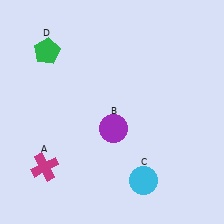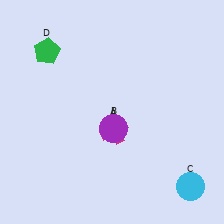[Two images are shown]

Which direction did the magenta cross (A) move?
The magenta cross (A) moved right.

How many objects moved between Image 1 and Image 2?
2 objects moved between the two images.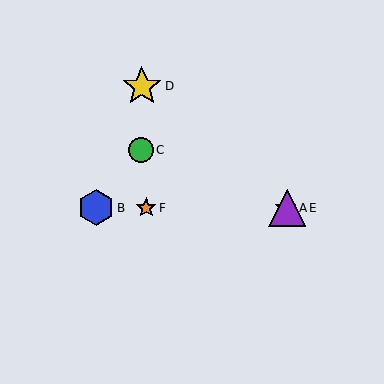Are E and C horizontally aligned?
No, E is at y≈208 and C is at y≈150.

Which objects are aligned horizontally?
Objects A, B, E, F are aligned horizontally.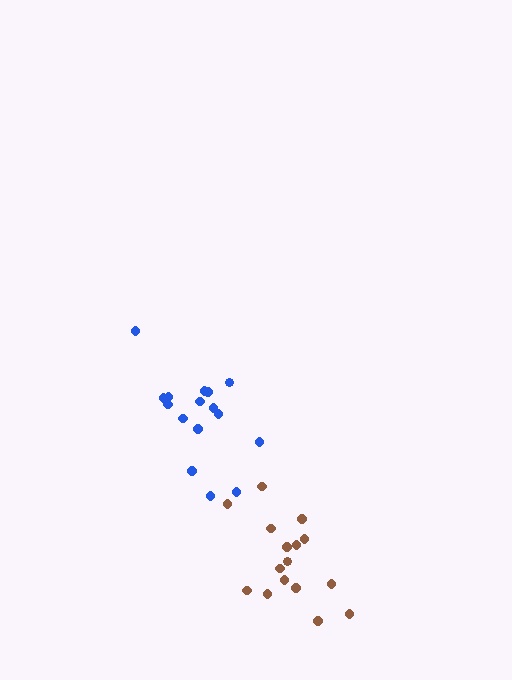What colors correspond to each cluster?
The clusters are colored: blue, brown.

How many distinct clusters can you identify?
There are 2 distinct clusters.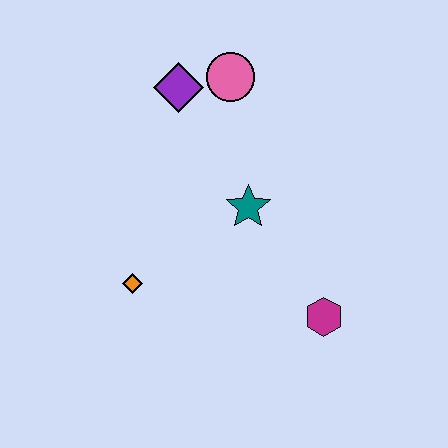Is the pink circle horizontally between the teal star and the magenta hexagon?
No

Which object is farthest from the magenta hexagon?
The purple diamond is farthest from the magenta hexagon.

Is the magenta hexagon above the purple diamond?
No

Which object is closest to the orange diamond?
The teal star is closest to the orange diamond.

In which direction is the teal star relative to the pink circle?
The teal star is below the pink circle.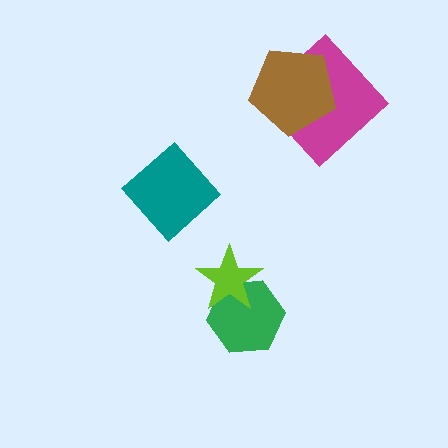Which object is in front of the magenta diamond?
The brown pentagon is in front of the magenta diamond.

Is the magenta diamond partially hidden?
Yes, it is partially covered by another shape.